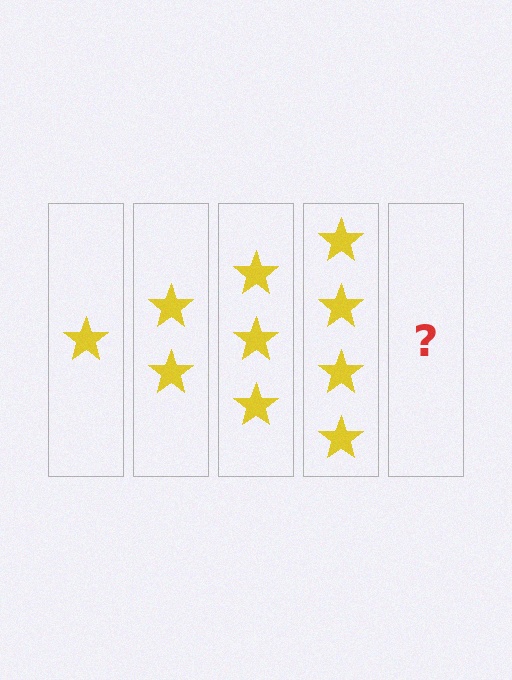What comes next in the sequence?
The next element should be 5 stars.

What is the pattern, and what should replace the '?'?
The pattern is that each step adds one more star. The '?' should be 5 stars.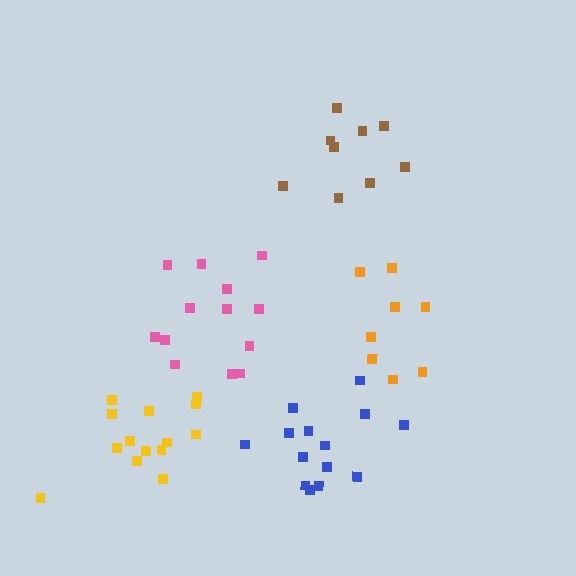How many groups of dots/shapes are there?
There are 5 groups.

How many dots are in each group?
Group 1: 9 dots, Group 2: 13 dots, Group 3: 14 dots, Group 4: 8 dots, Group 5: 14 dots (58 total).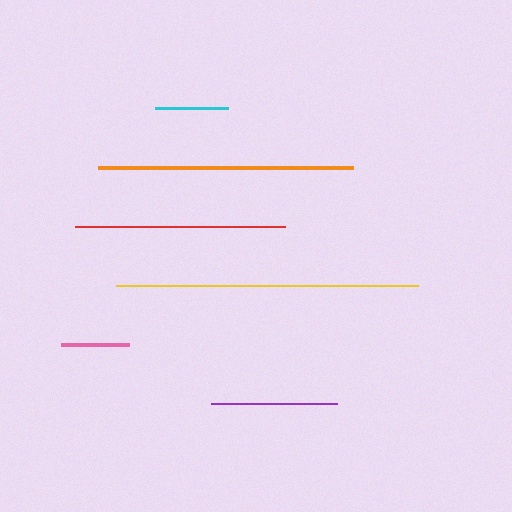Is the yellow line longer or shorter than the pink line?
The yellow line is longer than the pink line.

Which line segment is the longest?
The yellow line is the longest at approximately 301 pixels.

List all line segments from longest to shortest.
From longest to shortest: yellow, orange, red, purple, cyan, pink.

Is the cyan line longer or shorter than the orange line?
The orange line is longer than the cyan line.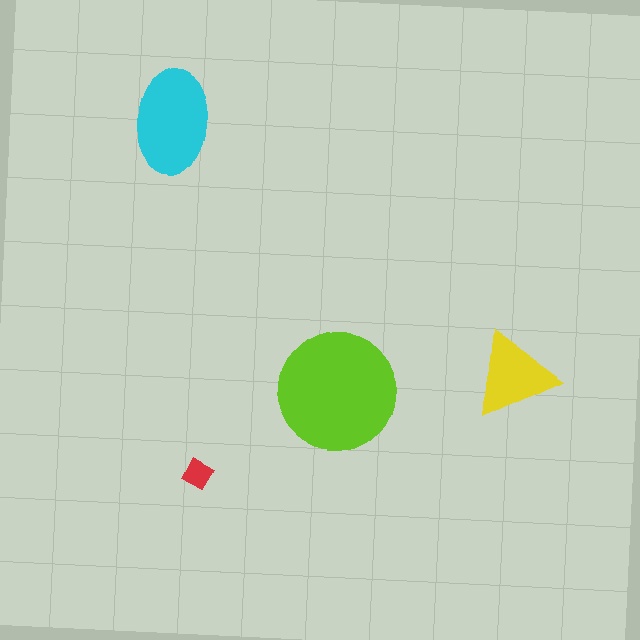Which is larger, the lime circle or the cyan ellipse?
The lime circle.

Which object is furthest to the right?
The yellow triangle is rightmost.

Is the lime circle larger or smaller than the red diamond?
Larger.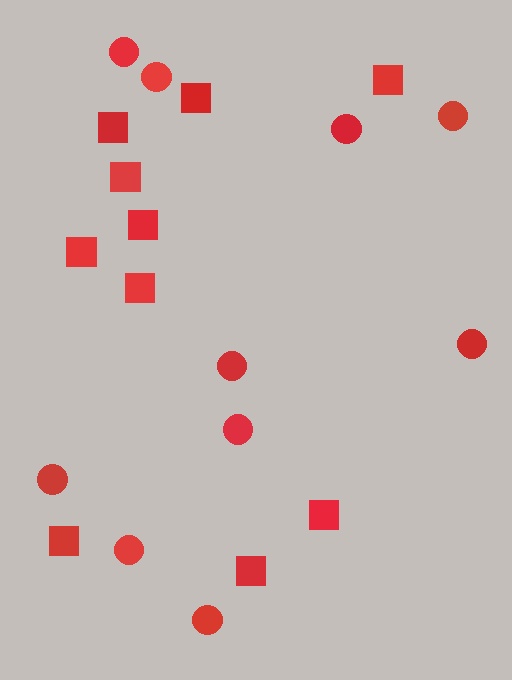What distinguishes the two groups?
There are 2 groups: one group of circles (10) and one group of squares (10).